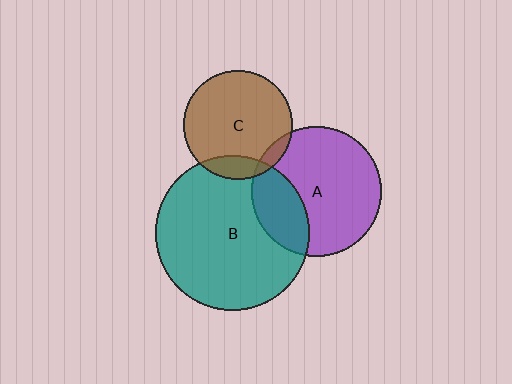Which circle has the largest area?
Circle B (teal).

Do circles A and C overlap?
Yes.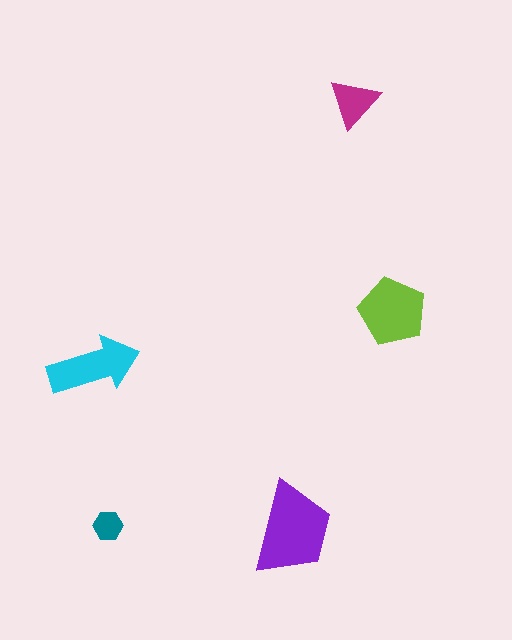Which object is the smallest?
The teal hexagon.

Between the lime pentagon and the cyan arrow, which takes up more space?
The lime pentagon.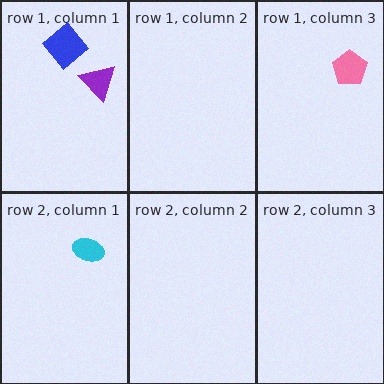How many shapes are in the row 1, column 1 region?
2.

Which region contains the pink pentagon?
The row 1, column 3 region.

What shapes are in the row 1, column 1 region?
The purple triangle, the blue diamond.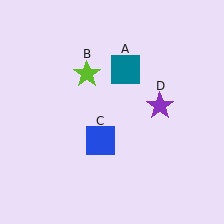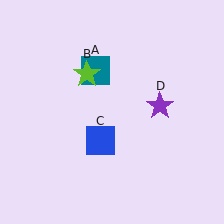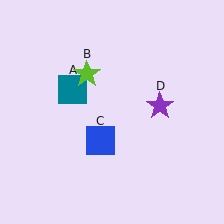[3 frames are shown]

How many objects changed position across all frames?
1 object changed position: teal square (object A).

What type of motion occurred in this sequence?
The teal square (object A) rotated counterclockwise around the center of the scene.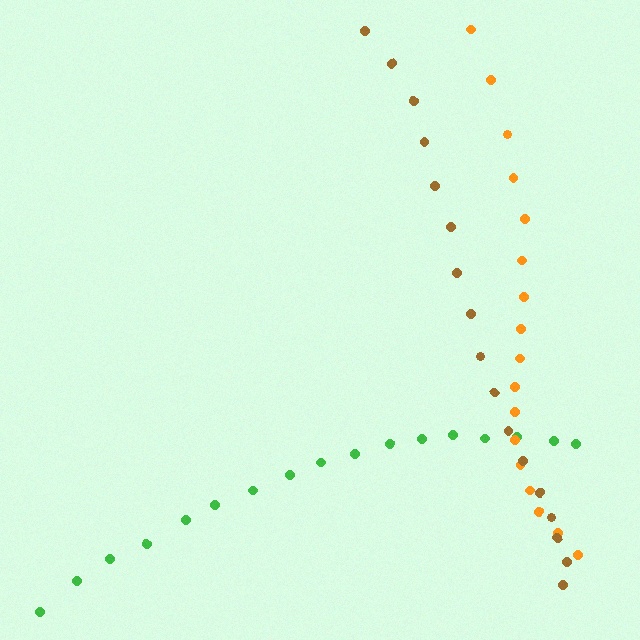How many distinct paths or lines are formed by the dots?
There are 3 distinct paths.